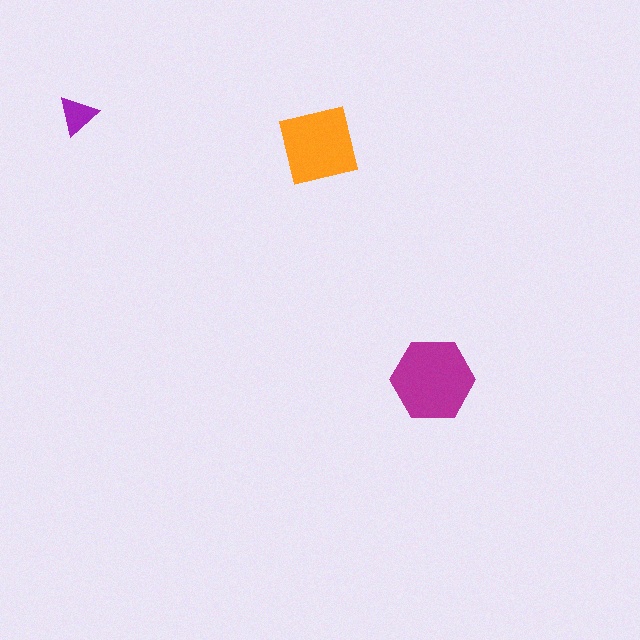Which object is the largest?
The magenta hexagon.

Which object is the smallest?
The purple triangle.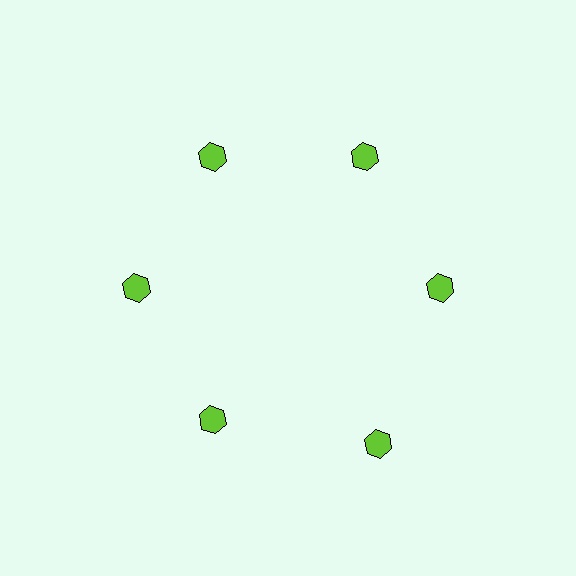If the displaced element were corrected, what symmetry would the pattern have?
It would have 6-fold rotational symmetry — the pattern would map onto itself every 60 degrees.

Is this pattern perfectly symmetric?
No. The 6 lime hexagons are arranged in a ring, but one element near the 5 o'clock position is pushed outward from the center, breaking the 6-fold rotational symmetry.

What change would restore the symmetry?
The symmetry would be restored by moving it inward, back onto the ring so that all 6 hexagons sit at equal angles and equal distance from the center.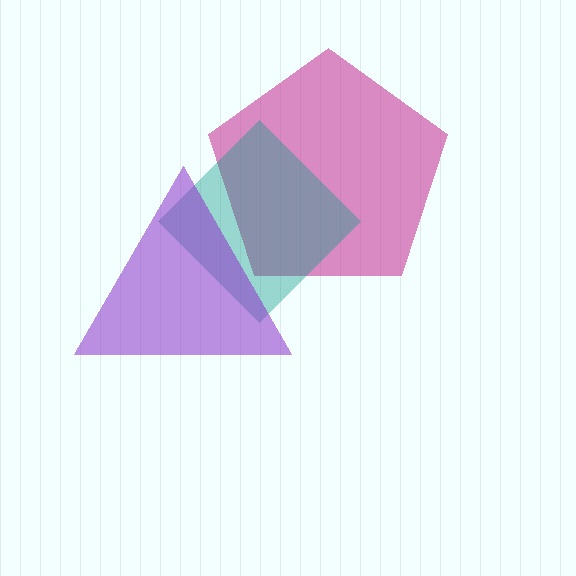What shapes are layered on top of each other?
The layered shapes are: a magenta pentagon, a teal diamond, a purple triangle.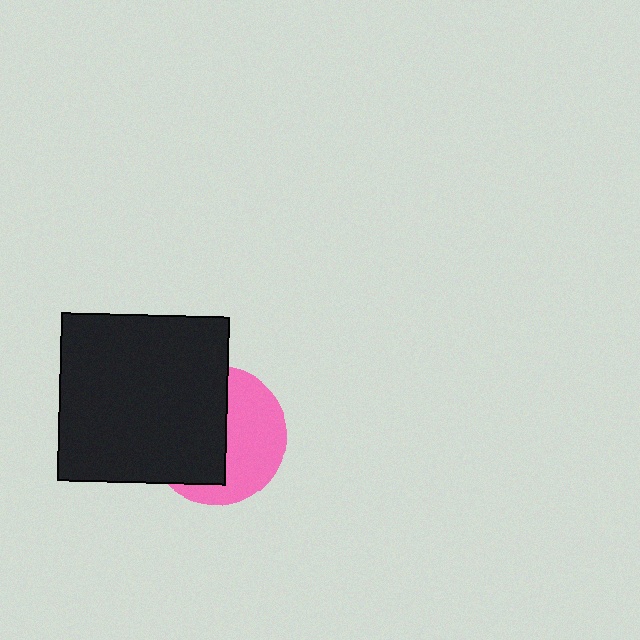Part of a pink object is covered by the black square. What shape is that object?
It is a circle.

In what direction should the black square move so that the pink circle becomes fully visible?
The black square should move left. That is the shortest direction to clear the overlap and leave the pink circle fully visible.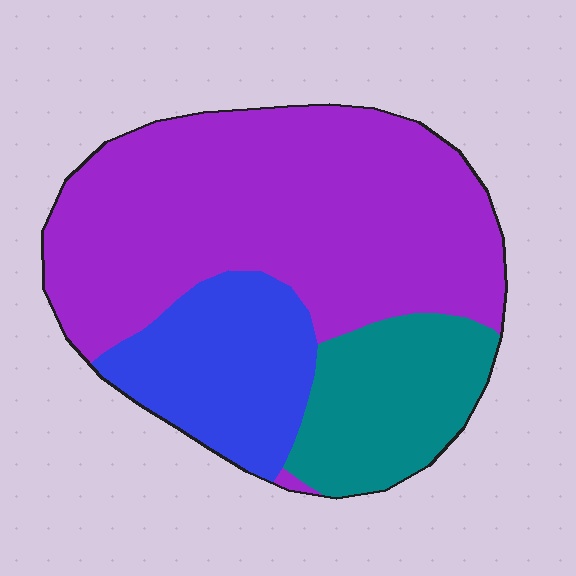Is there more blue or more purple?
Purple.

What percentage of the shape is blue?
Blue takes up about one fifth (1/5) of the shape.